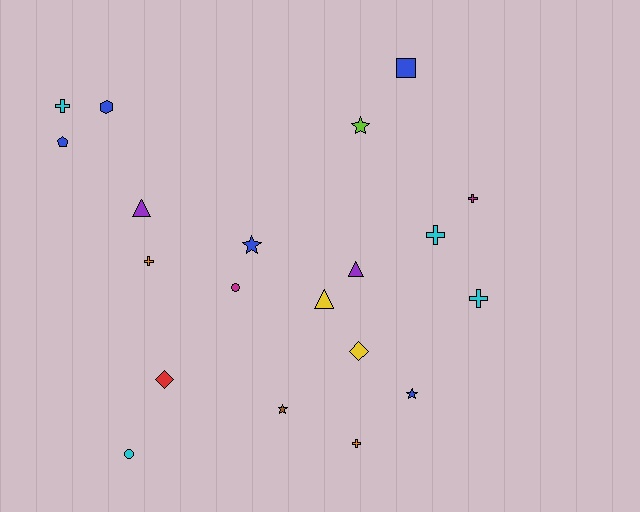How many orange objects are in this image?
There are 2 orange objects.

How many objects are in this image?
There are 20 objects.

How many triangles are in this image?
There are 3 triangles.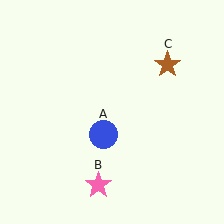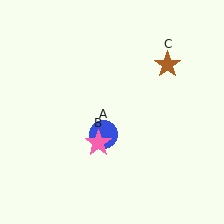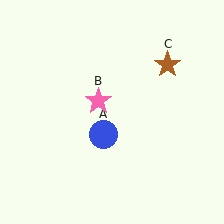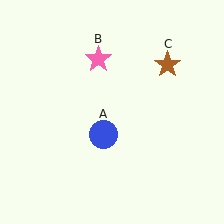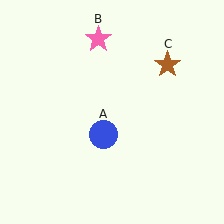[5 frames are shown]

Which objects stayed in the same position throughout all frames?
Blue circle (object A) and brown star (object C) remained stationary.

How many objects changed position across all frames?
1 object changed position: pink star (object B).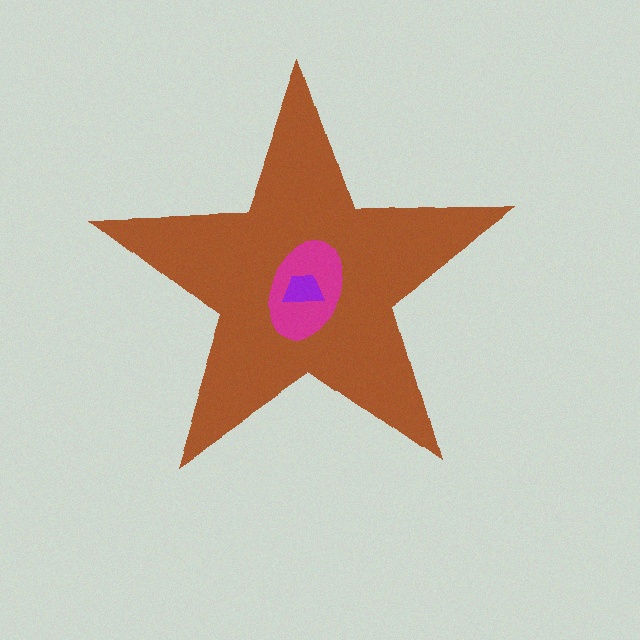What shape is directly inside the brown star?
The magenta ellipse.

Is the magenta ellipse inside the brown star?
Yes.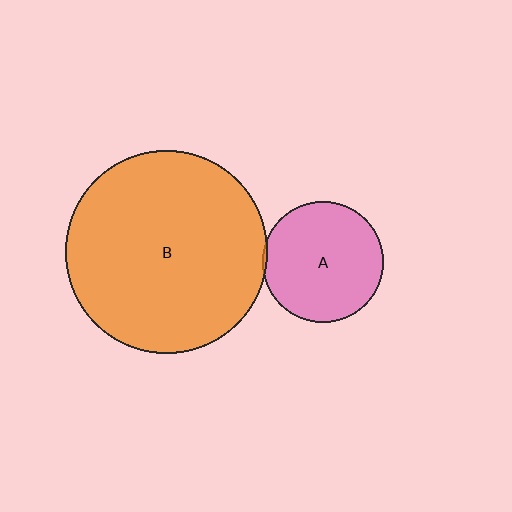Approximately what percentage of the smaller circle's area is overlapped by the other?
Approximately 5%.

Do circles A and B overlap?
Yes.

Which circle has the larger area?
Circle B (orange).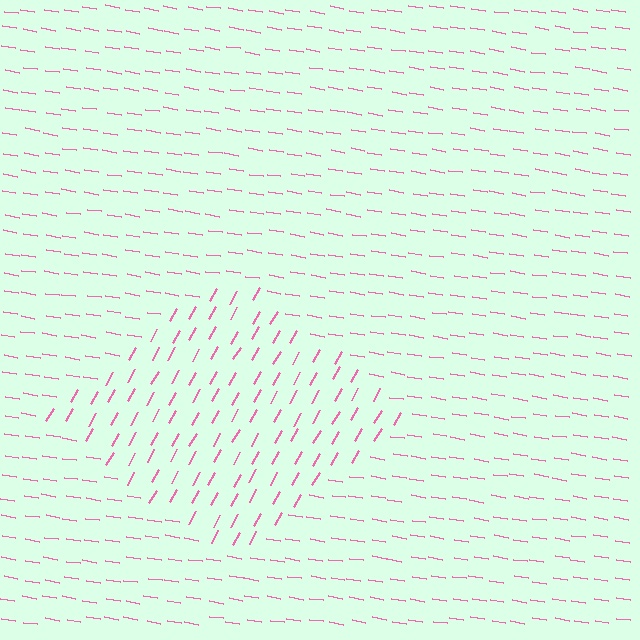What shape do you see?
I see a diamond.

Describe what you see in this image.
The image is filled with small pink line segments. A diamond region in the image has lines oriented differently from the surrounding lines, creating a visible texture boundary.